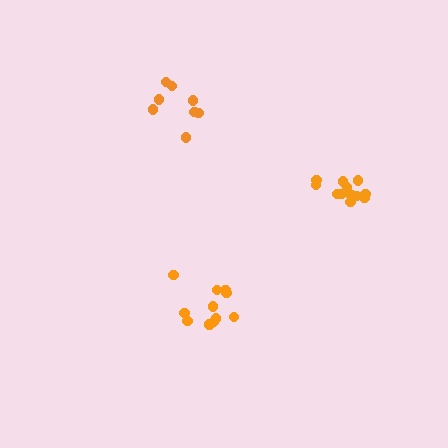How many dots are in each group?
Group 1: 8 dots, Group 2: 11 dots, Group 3: 12 dots (31 total).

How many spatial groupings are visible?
There are 3 spatial groupings.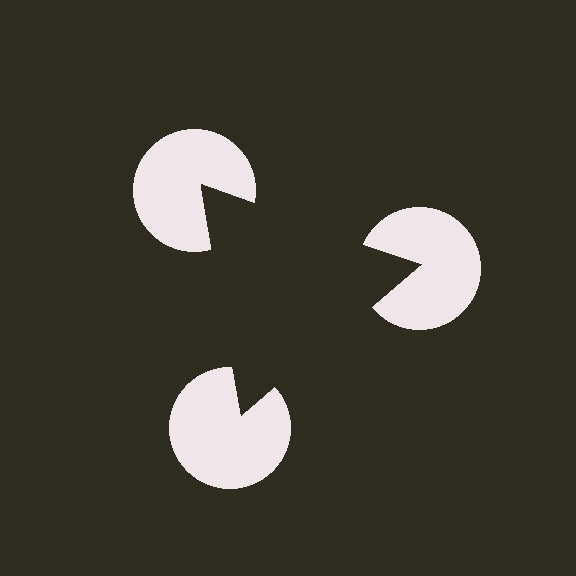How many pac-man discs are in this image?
There are 3 — one at each vertex of the illusory triangle.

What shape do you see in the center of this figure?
An illusory triangle — its edges are inferred from the aligned wedge cuts in the pac-man discs, not physically drawn.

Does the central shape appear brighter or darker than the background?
It typically appears slightly darker than the background, even though no actual brightness change is drawn.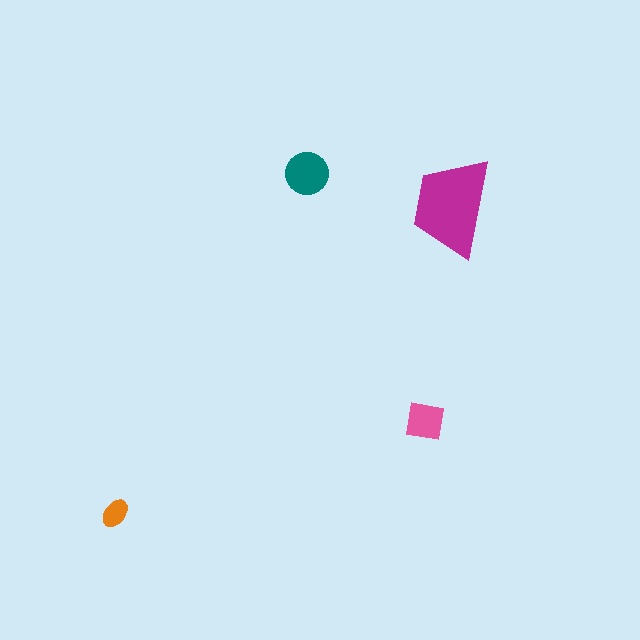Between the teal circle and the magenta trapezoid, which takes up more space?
The magenta trapezoid.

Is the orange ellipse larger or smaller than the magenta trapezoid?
Smaller.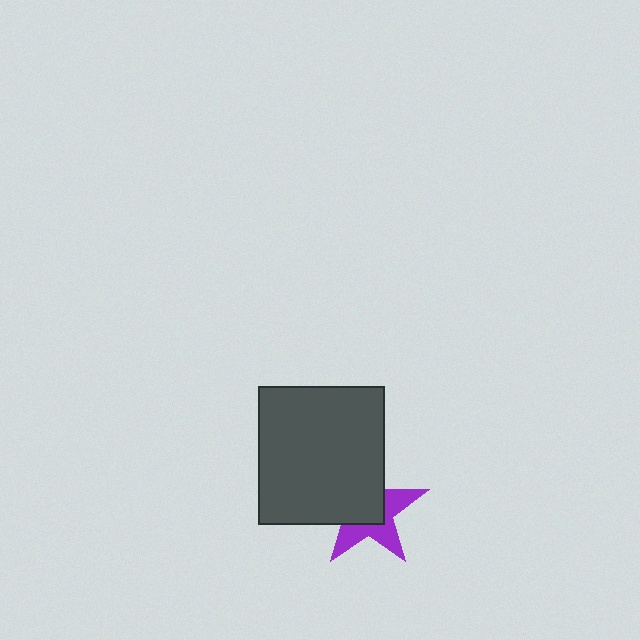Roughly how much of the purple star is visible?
A small part of it is visible (roughly 44%).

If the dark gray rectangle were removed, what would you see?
You would see the complete purple star.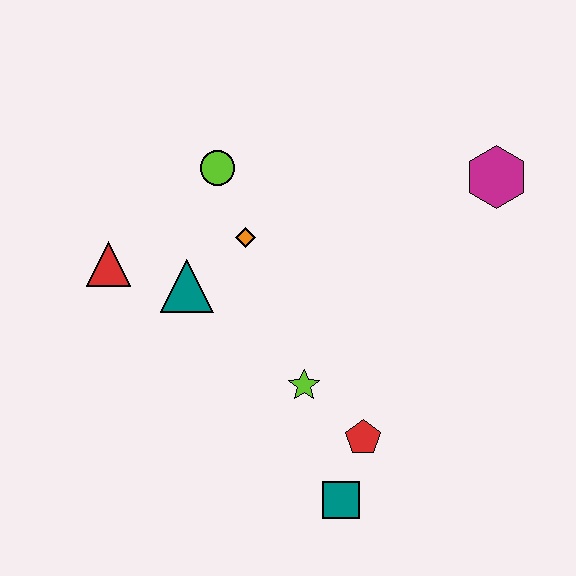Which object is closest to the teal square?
The red pentagon is closest to the teal square.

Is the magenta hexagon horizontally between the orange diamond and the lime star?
No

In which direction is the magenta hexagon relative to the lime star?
The magenta hexagon is above the lime star.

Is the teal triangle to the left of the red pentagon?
Yes